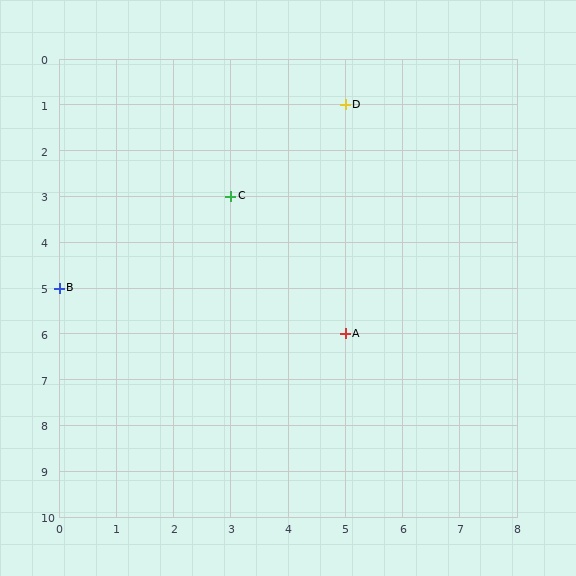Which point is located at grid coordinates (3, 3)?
Point C is at (3, 3).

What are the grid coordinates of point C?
Point C is at grid coordinates (3, 3).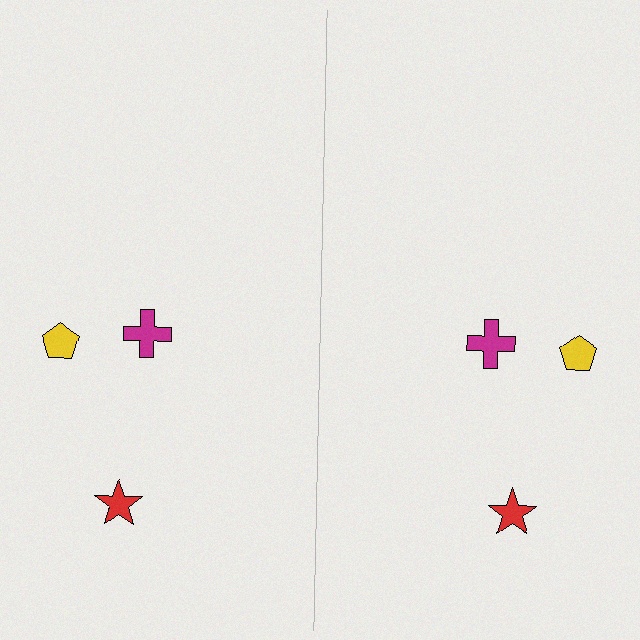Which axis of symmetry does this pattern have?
The pattern has a vertical axis of symmetry running through the center of the image.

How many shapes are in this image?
There are 6 shapes in this image.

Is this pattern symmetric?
Yes, this pattern has bilateral (reflection) symmetry.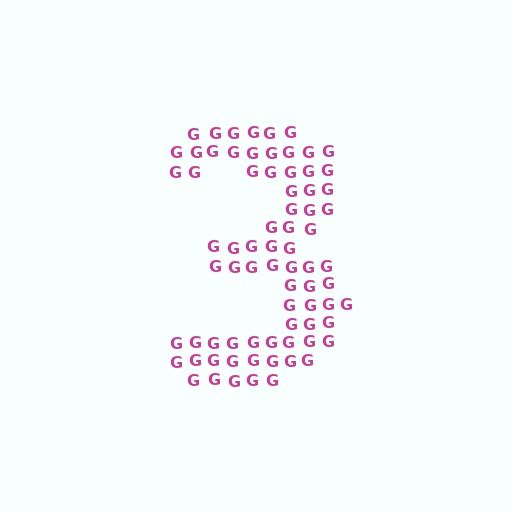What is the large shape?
The large shape is the digit 3.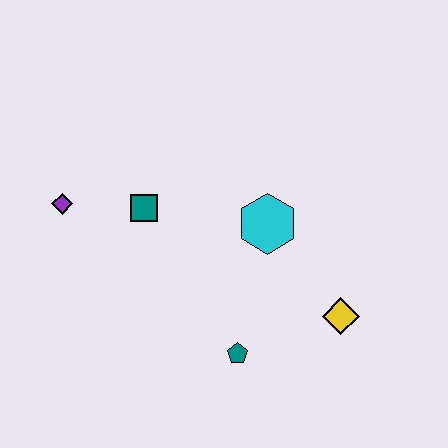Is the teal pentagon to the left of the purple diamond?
No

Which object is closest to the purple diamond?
The teal square is closest to the purple diamond.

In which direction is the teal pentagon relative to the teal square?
The teal pentagon is below the teal square.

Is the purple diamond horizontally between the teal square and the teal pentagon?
No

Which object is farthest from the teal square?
The yellow diamond is farthest from the teal square.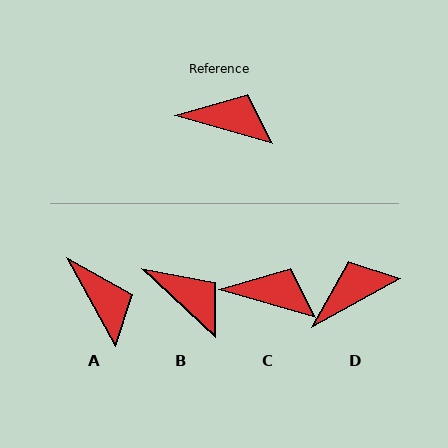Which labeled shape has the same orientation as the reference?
C.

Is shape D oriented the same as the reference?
No, it is off by about 44 degrees.